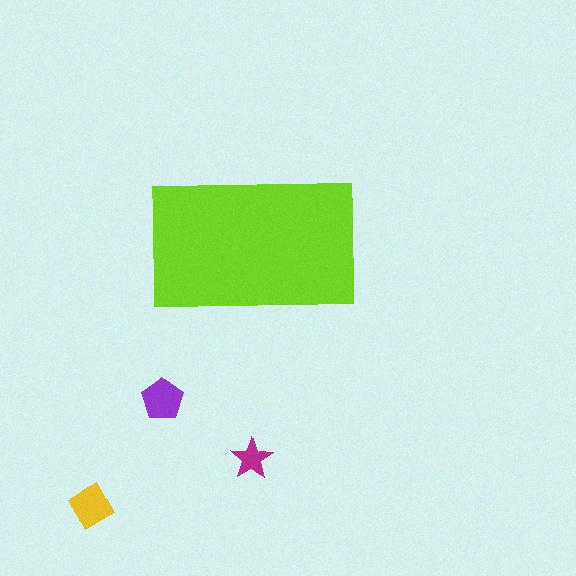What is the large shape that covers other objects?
A lime rectangle.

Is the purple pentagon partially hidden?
No, the purple pentagon is fully visible.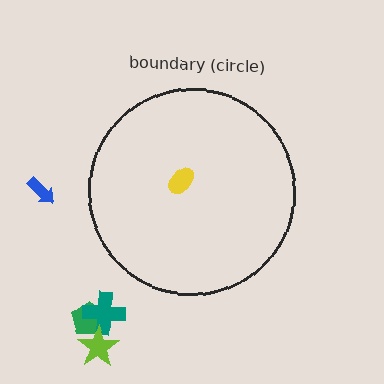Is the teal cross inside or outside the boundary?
Outside.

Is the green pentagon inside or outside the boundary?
Outside.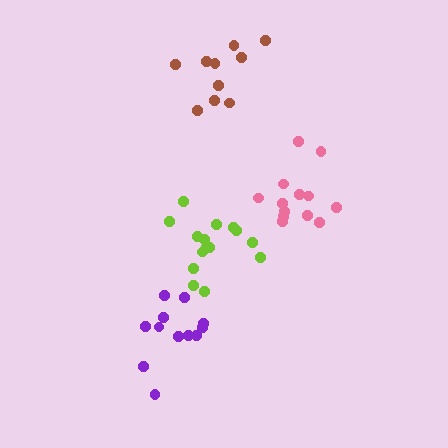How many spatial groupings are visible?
There are 4 spatial groupings.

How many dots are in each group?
Group 1: 15 dots, Group 2: 13 dots, Group 3: 10 dots, Group 4: 12 dots (50 total).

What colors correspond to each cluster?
The clusters are colored: lime, pink, brown, purple.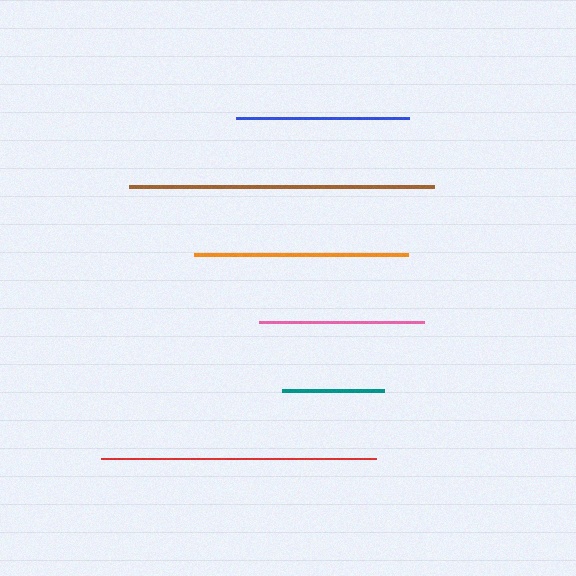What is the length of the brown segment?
The brown segment is approximately 305 pixels long.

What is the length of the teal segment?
The teal segment is approximately 102 pixels long.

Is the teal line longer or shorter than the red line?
The red line is longer than the teal line.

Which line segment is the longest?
The brown line is the longest at approximately 305 pixels.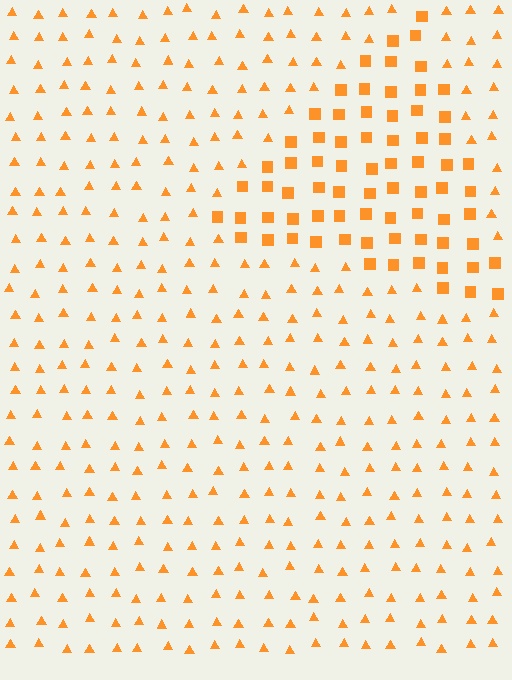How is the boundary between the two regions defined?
The boundary is defined by a change in element shape: squares inside vs. triangles outside. All elements share the same color and spacing.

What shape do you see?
I see a triangle.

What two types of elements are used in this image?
The image uses squares inside the triangle region and triangles outside it.